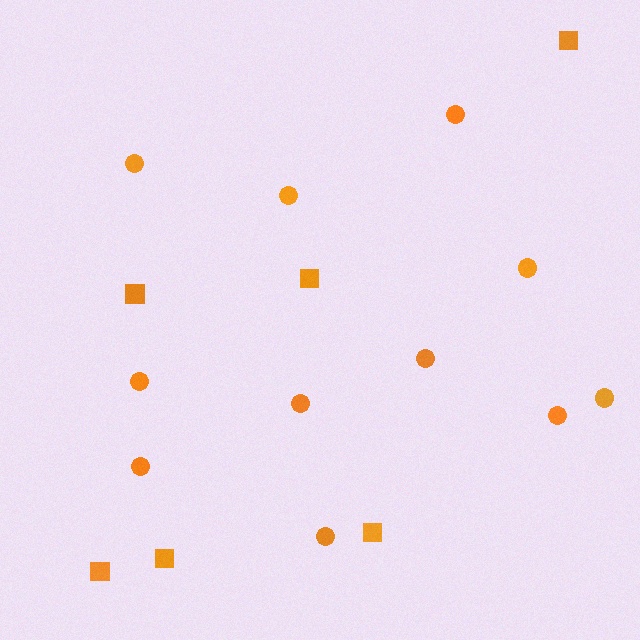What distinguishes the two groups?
There are 2 groups: one group of squares (6) and one group of circles (11).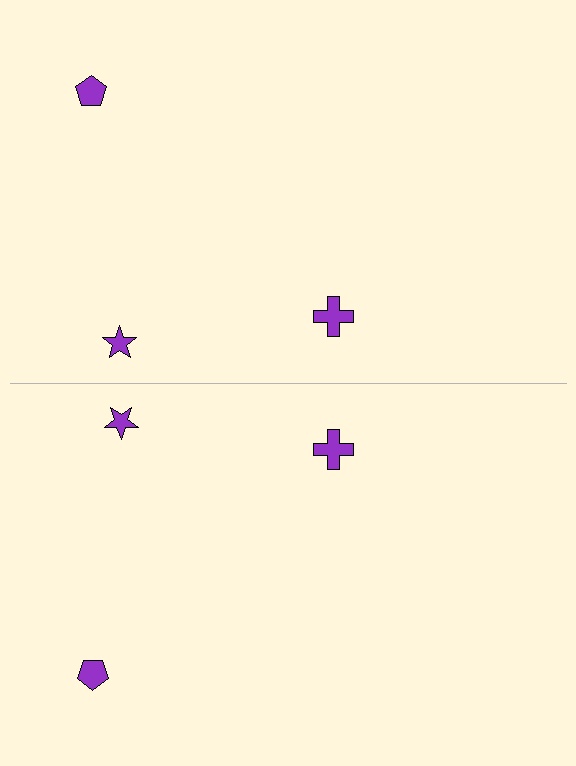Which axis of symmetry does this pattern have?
The pattern has a horizontal axis of symmetry running through the center of the image.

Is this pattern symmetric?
Yes, this pattern has bilateral (reflection) symmetry.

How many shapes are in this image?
There are 6 shapes in this image.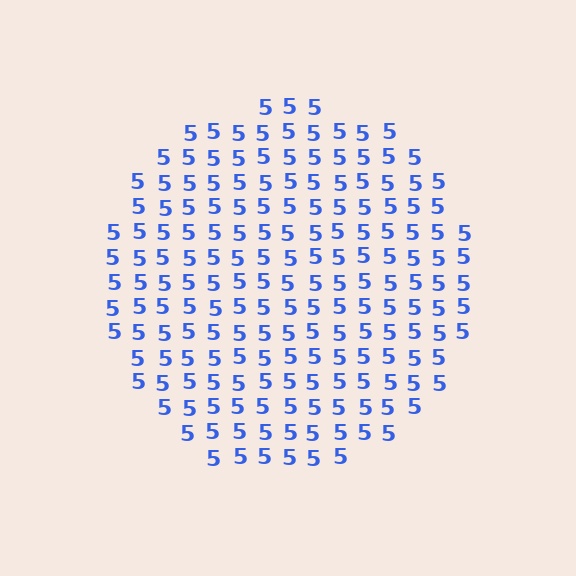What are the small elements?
The small elements are digit 5's.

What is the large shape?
The large shape is a circle.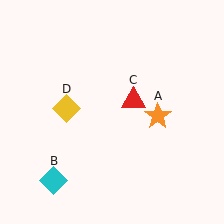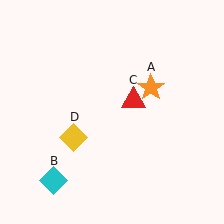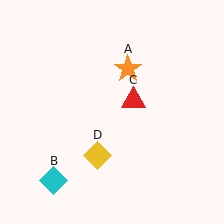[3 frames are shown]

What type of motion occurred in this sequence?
The orange star (object A), yellow diamond (object D) rotated counterclockwise around the center of the scene.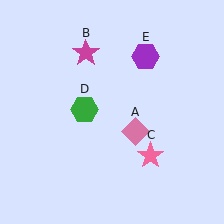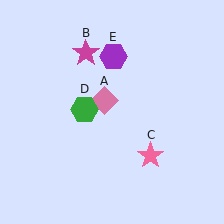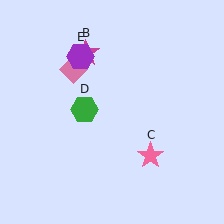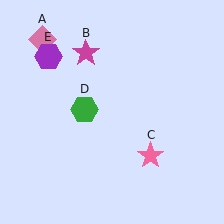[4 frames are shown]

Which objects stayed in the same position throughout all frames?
Magenta star (object B) and pink star (object C) and green hexagon (object D) remained stationary.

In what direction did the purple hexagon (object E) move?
The purple hexagon (object E) moved left.